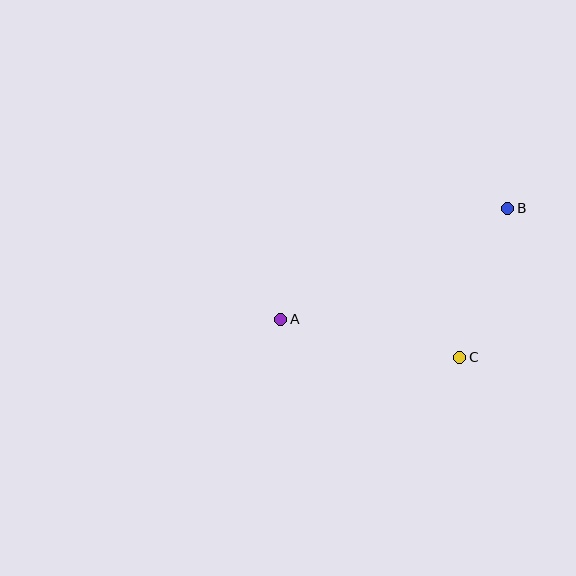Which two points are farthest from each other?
Points A and B are farthest from each other.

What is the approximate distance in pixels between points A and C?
The distance between A and C is approximately 183 pixels.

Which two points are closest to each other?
Points B and C are closest to each other.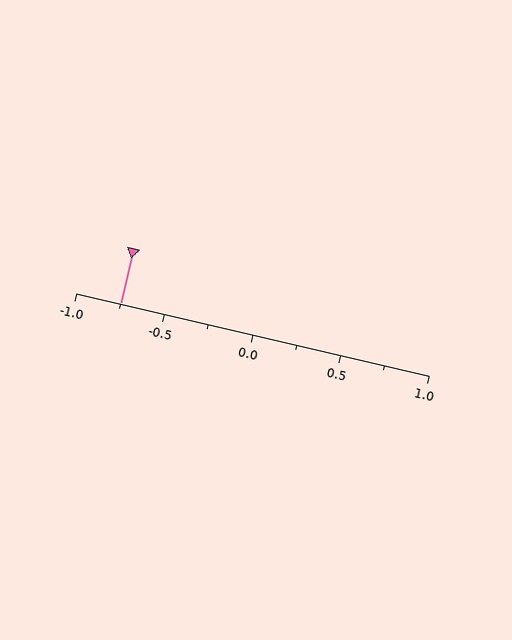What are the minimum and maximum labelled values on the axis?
The axis runs from -1.0 to 1.0.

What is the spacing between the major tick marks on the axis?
The major ticks are spaced 0.5 apart.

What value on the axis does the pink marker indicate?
The marker indicates approximately -0.75.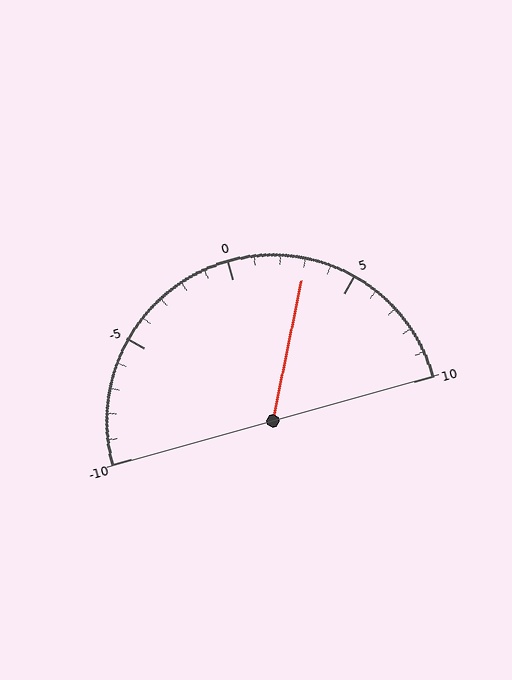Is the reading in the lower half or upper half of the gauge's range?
The reading is in the upper half of the range (-10 to 10).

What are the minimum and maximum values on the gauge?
The gauge ranges from -10 to 10.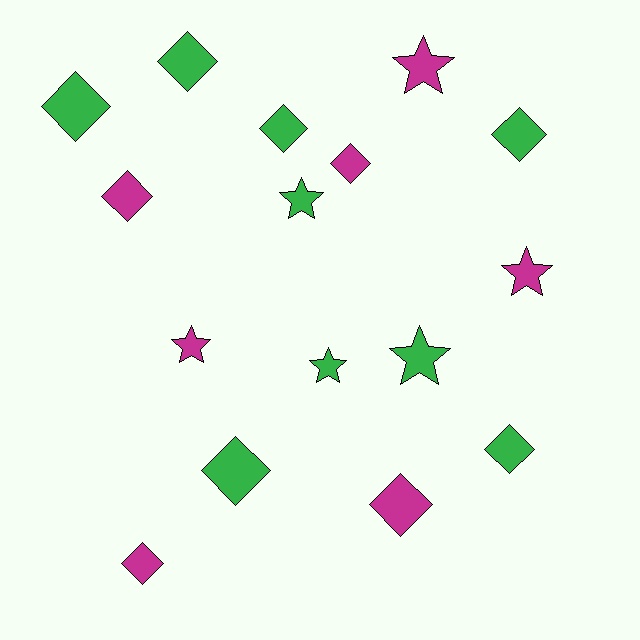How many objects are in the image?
There are 16 objects.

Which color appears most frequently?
Green, with 9 objects.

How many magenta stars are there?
There are 3 magenta stars.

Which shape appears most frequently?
Diamond, with 10 objects.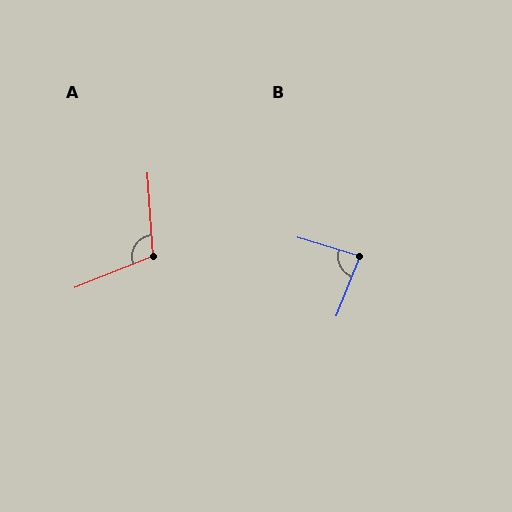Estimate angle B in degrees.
Approximately 85 degrees.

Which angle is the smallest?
B, at approximately 85 degrees.